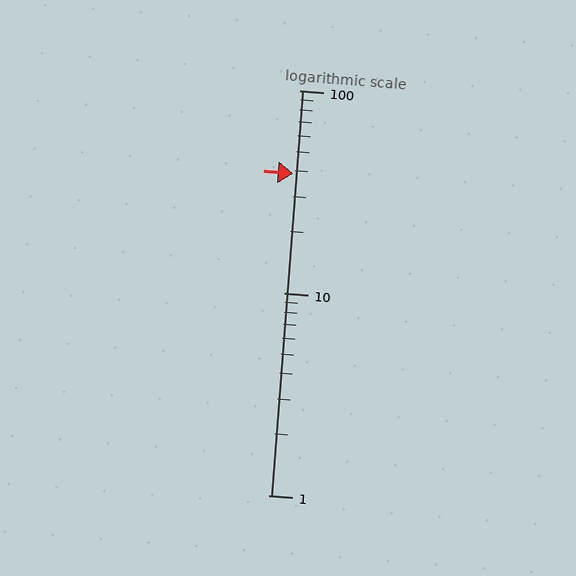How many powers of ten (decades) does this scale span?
The scale spans 2 decades, from 1 to 100.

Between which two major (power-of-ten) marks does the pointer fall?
The pointer is between 10 and 100.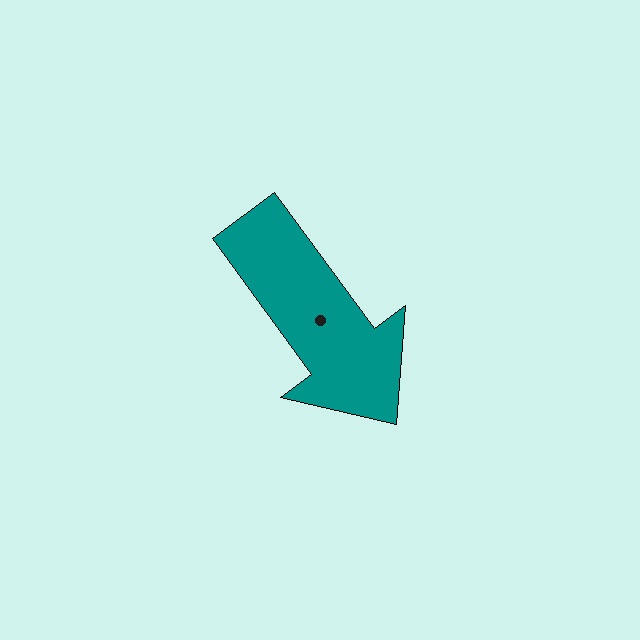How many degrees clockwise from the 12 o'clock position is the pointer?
Approximately 144 degrees.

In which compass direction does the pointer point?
Southeast.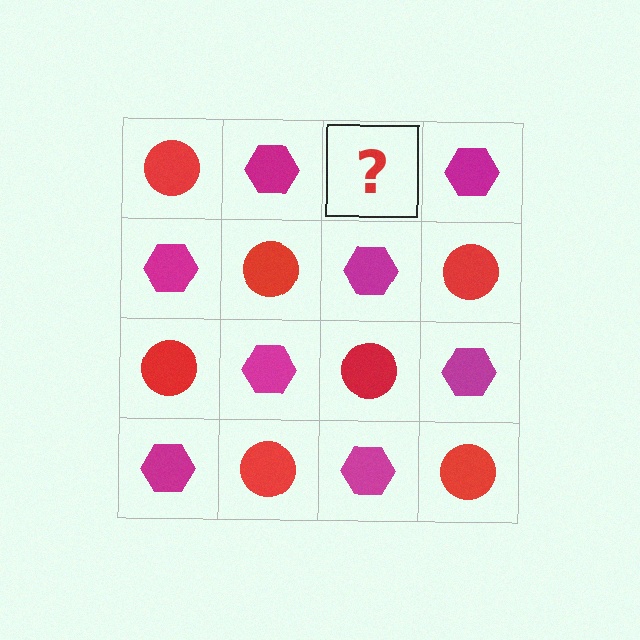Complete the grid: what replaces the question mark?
The question mark should be replaced with a red circle.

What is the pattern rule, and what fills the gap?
The rule is that it alternates red circle and magenta hexagon in a checkerboard pattern. The gap should be filled with a red circle.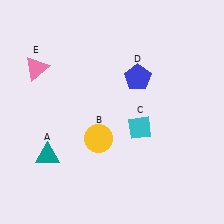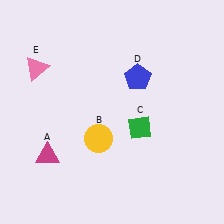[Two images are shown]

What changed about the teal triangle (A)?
In Image 1, A is teal. In Image 2, it changed to magenta.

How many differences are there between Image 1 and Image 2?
There are 2 differences between the two images.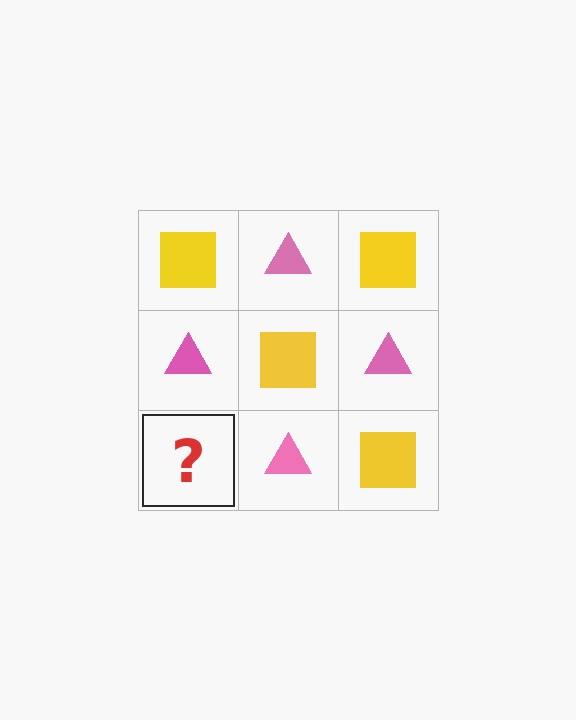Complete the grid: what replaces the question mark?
The question mark should be replaced with a yellow square.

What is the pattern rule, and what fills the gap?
The rule is that it alternates yellow square and pink triangle in a checkerboard pattern. The gap should be filled with a yellow square.